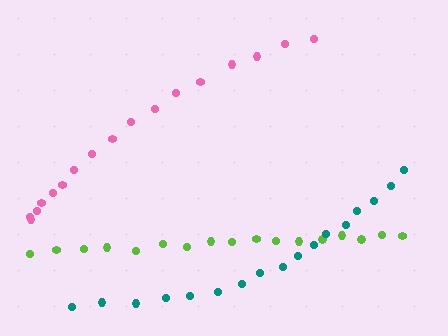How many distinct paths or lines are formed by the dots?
There are 3 distinct paths.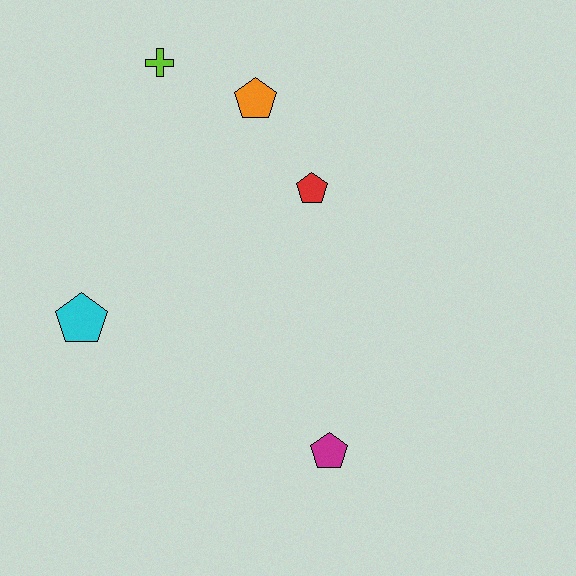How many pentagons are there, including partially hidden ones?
There are 4 pentagons.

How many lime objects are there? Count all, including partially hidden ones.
There is 1 lime object.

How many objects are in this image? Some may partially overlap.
There are 5 objects.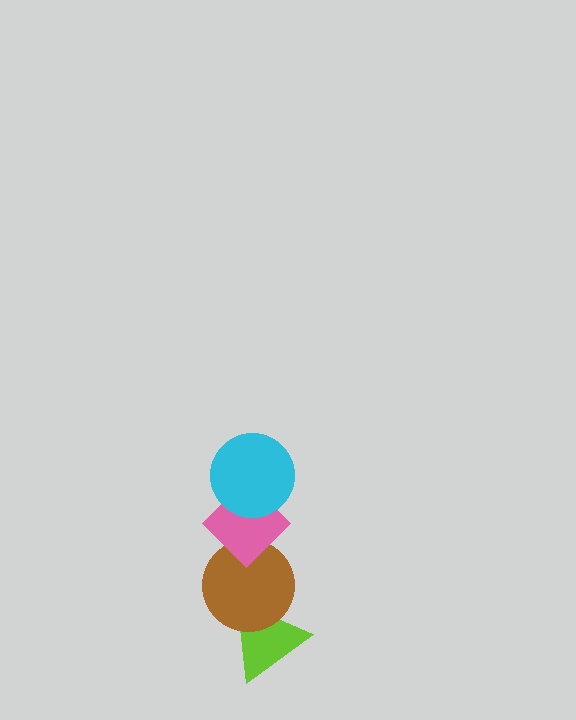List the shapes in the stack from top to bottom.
From top to bottom: the cyan circle, the pink diamond, the brown circle, the lime triangle.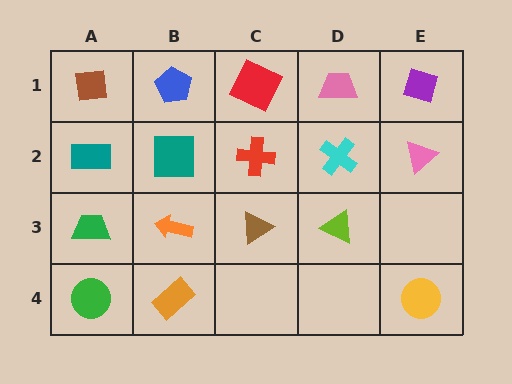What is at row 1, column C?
A red square.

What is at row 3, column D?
A lime triangle.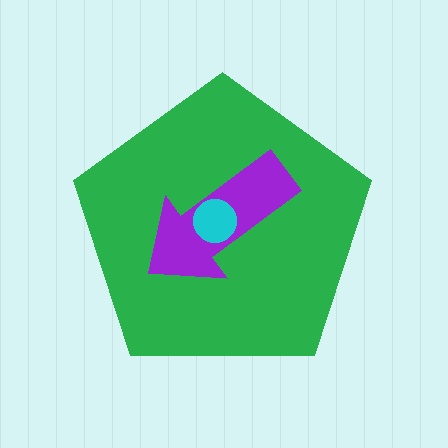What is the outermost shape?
The green pentagon.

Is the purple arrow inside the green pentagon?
Yes.